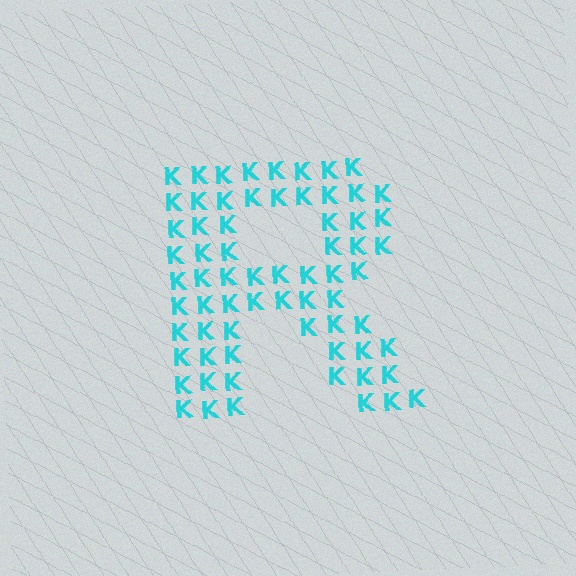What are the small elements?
The small elements are letter K's.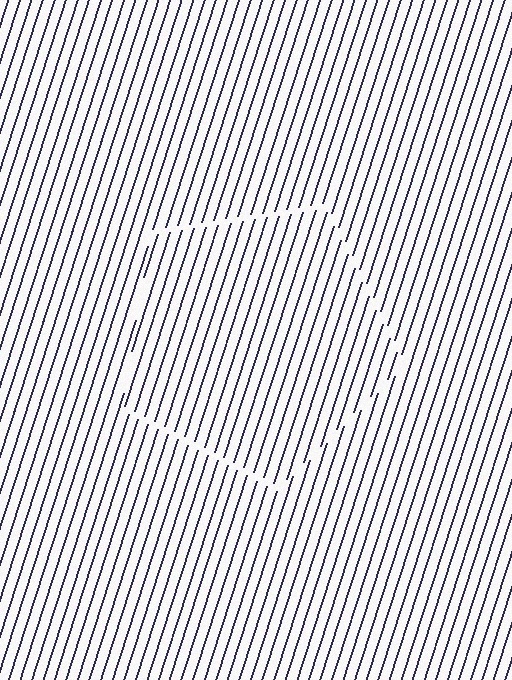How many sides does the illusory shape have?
5 sides — the line-ends trace a pentagon.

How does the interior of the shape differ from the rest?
The interior of the shape contains the same grating, shifted by half a period — the contour is defined by the phase discontinuity where line-ends from the inner and outer gratings abut.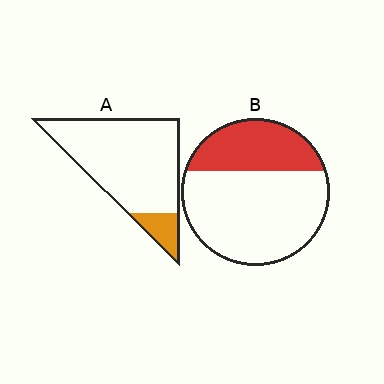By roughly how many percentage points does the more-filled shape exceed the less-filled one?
By roughly 20 percentage points (B over A).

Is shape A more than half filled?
No.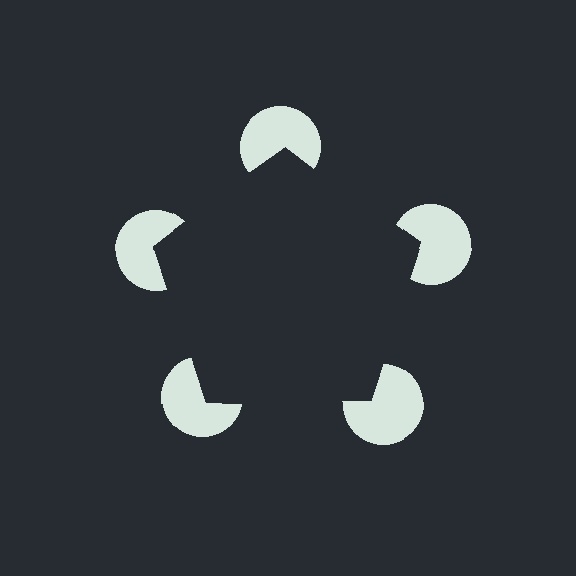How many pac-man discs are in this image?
There are 5 — one at each vertex of the illusory pentagon.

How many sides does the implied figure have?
5 sides.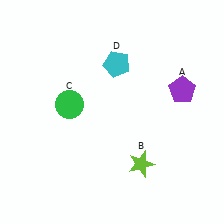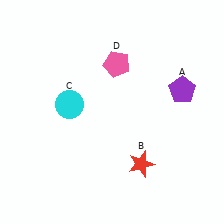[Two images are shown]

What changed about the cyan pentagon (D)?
In Image 1, D is cyan. In Image 2, it changed to pink.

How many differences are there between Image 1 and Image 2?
There are 3 differences between the two images.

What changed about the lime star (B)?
In Image 1, B is lime. In Image 2, it changed to red.